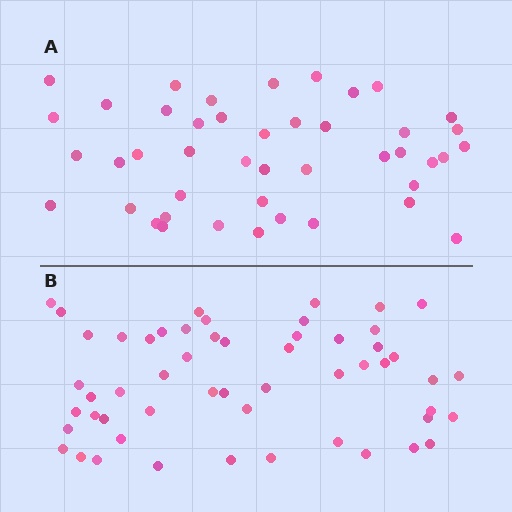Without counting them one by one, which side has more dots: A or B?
Region B (the bottom region) has more dots.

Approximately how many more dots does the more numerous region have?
Region B has roughly 10 or so more dots than region A.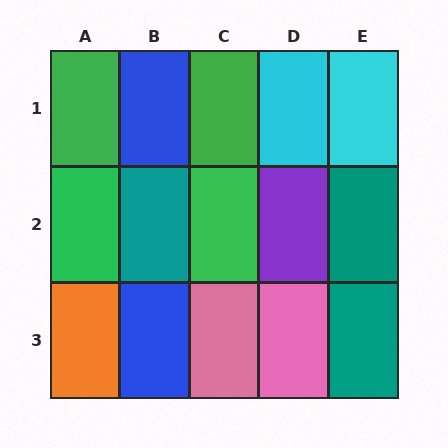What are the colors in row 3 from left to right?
Orange, blue, pink, pink, teal.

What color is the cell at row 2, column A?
Green.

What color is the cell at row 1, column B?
Blue.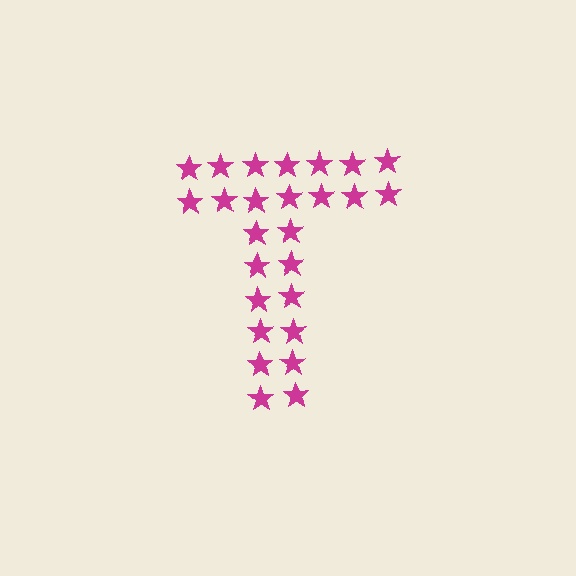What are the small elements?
The small elements are stars.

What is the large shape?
The large shape is the letter T.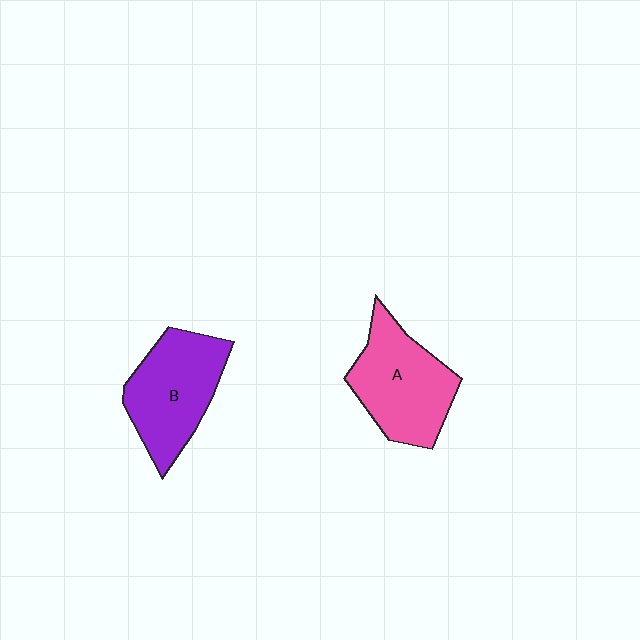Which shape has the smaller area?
Shape B (purple).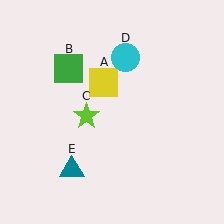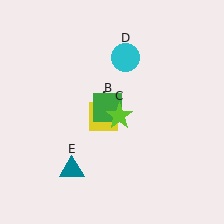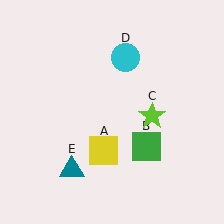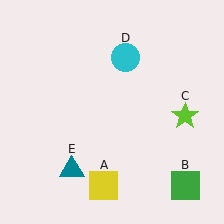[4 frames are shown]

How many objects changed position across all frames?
3 objects changed position: yellow square (object A), green square (object B), lime star (object C).